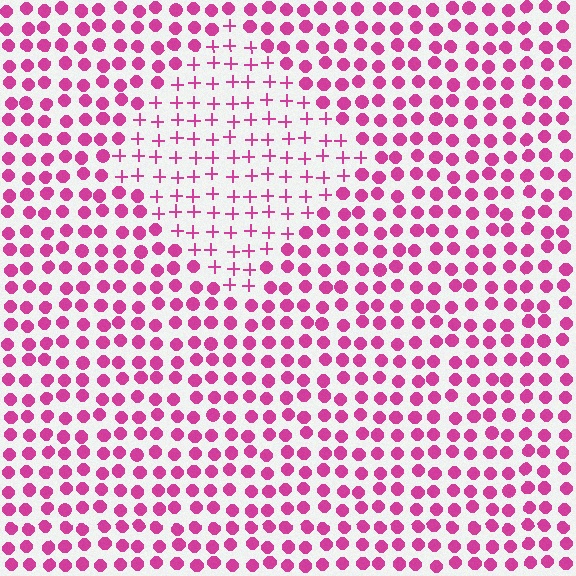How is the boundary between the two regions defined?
The boundary is defined by a change in element shape: plus signs inside vs. circles outside. All elements share the same color and spacing.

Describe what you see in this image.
The image is filled with small magenta elements arranged in a uniform grid. A diamond-shaped region contains plus signs, while the surrounding area contains circles. The boundary is defined purely by the change in element shape.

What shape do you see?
I see a diamond.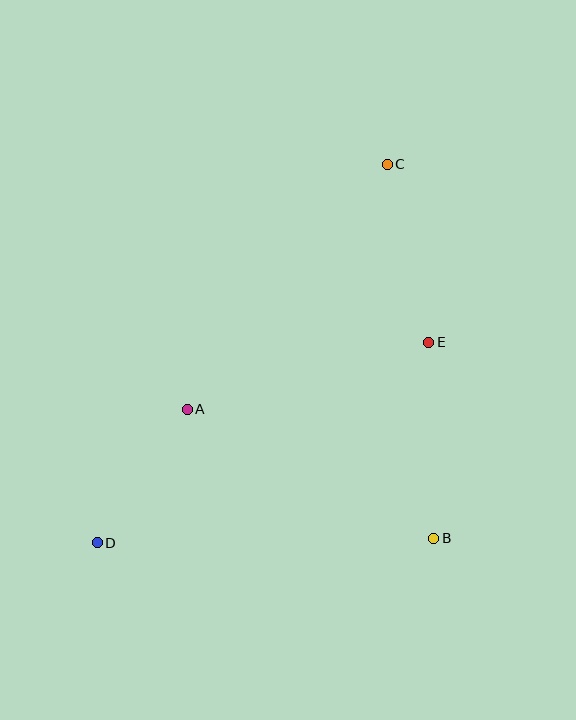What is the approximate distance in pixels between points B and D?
The distance between B and D is approximately 336 pixels.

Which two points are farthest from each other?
Points C and D are farthest from each other.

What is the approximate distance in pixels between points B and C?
The distance between B and C is approximately 377 pixels.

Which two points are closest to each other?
Points A and D are closest to each other.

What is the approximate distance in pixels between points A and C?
The distance between A and C is approximately 317 pixels.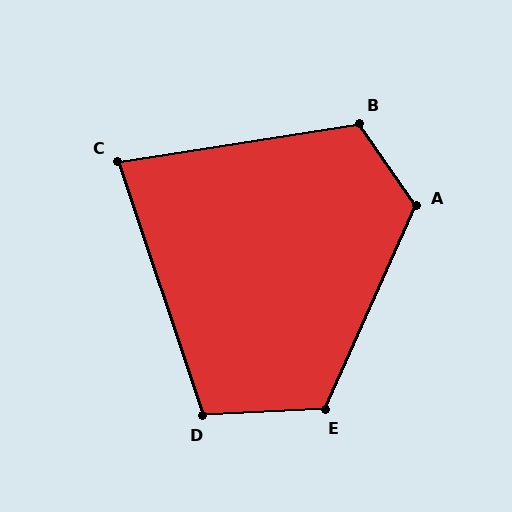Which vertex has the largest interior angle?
A, at approximately 121 degrees.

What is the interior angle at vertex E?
Approximately 117 degrees (obtuse).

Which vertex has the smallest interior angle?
C, at approximately 80 degrees.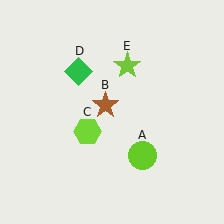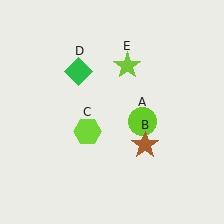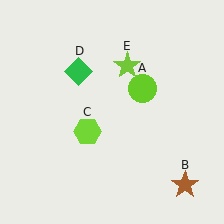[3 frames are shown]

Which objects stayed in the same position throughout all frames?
Lime hexagon (object C) and green diamond (object D) and lime star (object E) remained stationary.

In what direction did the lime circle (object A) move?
The lime circle (object A) moved up.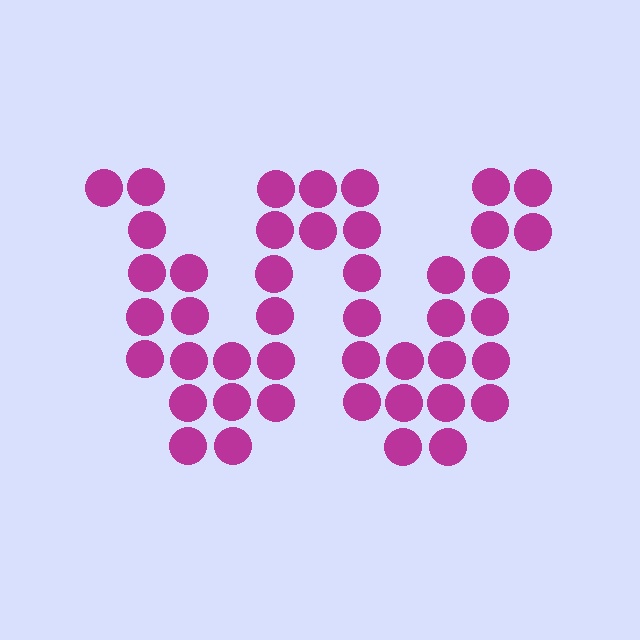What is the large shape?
The large shape is the letter W.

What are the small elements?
The small elements are circles.